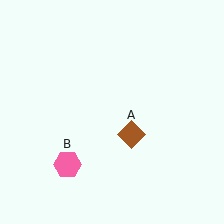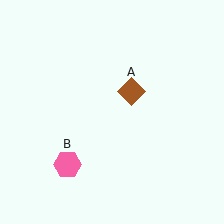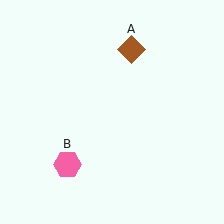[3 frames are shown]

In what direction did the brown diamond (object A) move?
The brown diamond (object A) moved up.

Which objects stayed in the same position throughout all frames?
Pink hexagon (object B) remained stationary.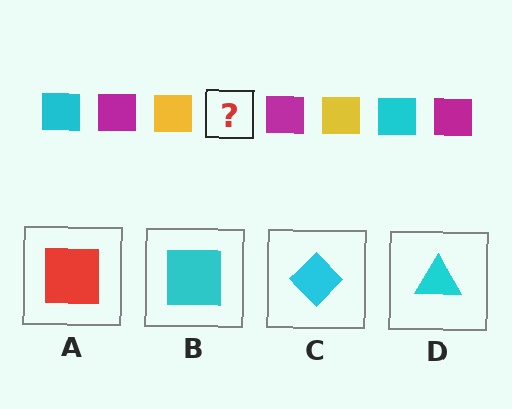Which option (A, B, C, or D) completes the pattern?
B.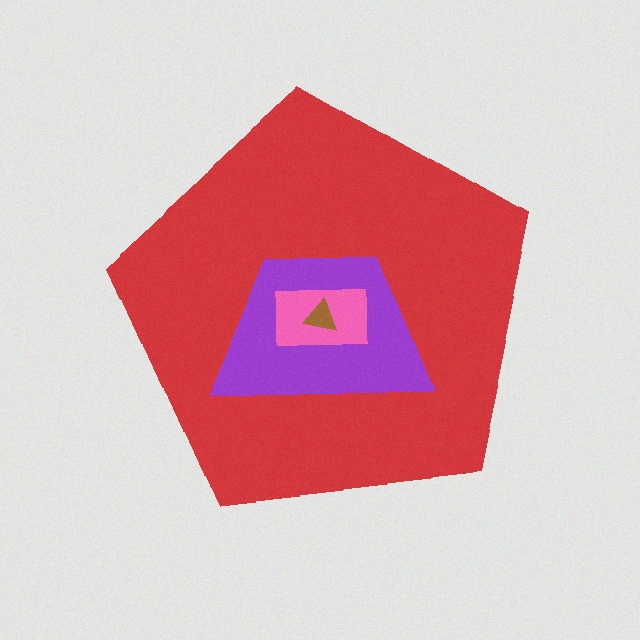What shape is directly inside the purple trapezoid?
The pink rectangle.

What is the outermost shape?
The red pentagon.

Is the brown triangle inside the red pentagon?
Yes.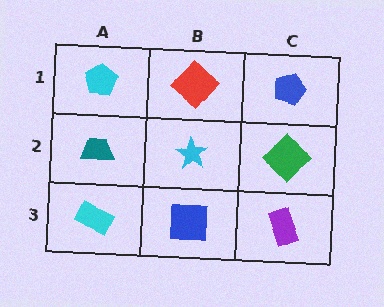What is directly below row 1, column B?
A cyan star.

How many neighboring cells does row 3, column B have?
3.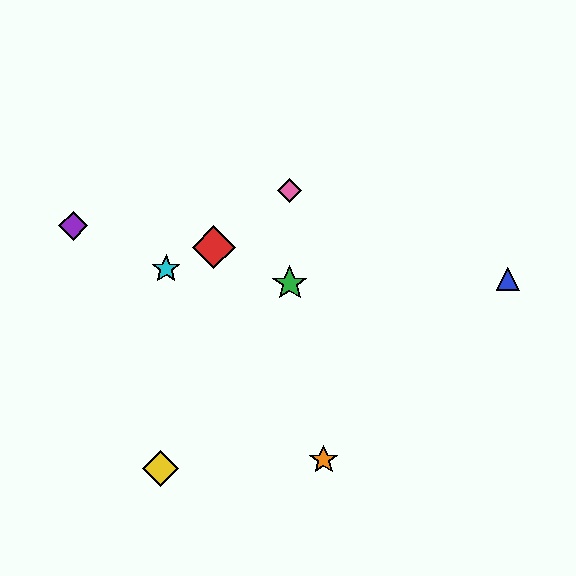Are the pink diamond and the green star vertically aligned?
Yes, both are at x≈290.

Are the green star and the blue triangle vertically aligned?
No, the green star is at x≈290 and the blue triangle is at x≈508.